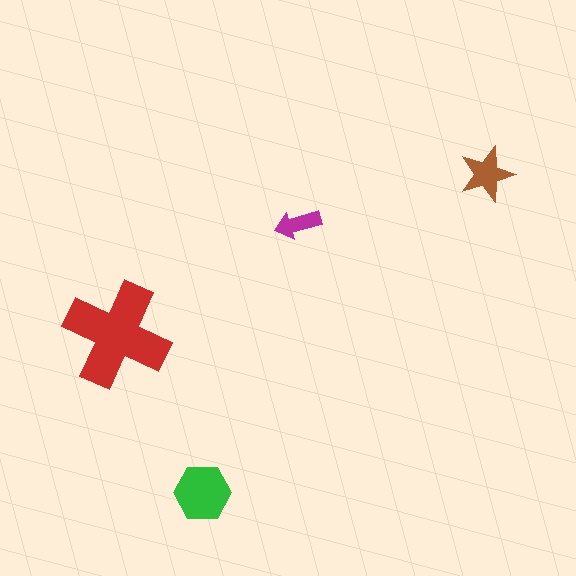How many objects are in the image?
There are 4 objects in the image.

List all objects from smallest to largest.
The magenta arrow, the brown star, the green hexagon, the red cross.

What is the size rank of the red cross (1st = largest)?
1st.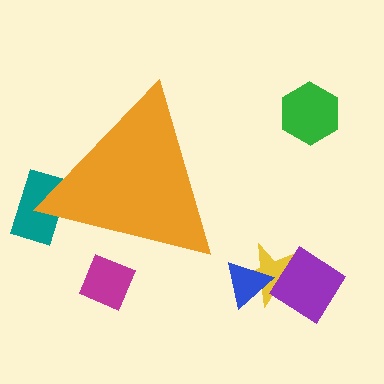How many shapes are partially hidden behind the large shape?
2 shapes are partially hidden.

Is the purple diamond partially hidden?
No, the purple diamond is fully visible.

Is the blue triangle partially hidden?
No, the blue triangle is fully visible.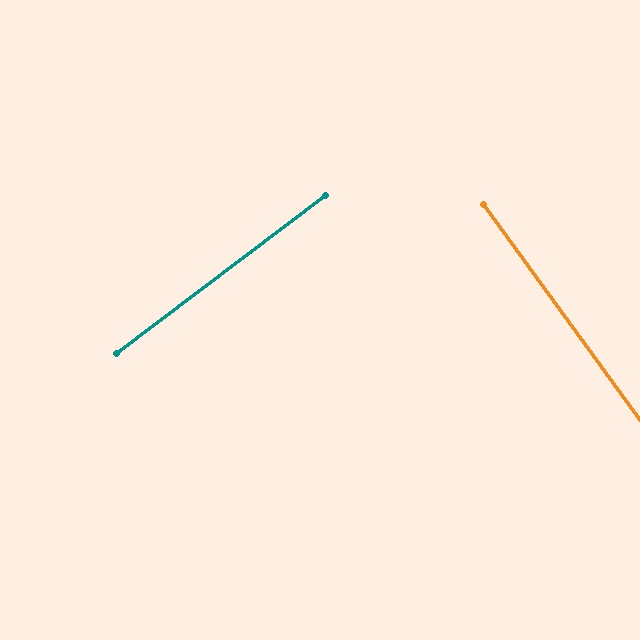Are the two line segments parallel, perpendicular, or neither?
Perpendicular — they meet at approximately 89°.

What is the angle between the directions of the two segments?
Approximately 89 degrees.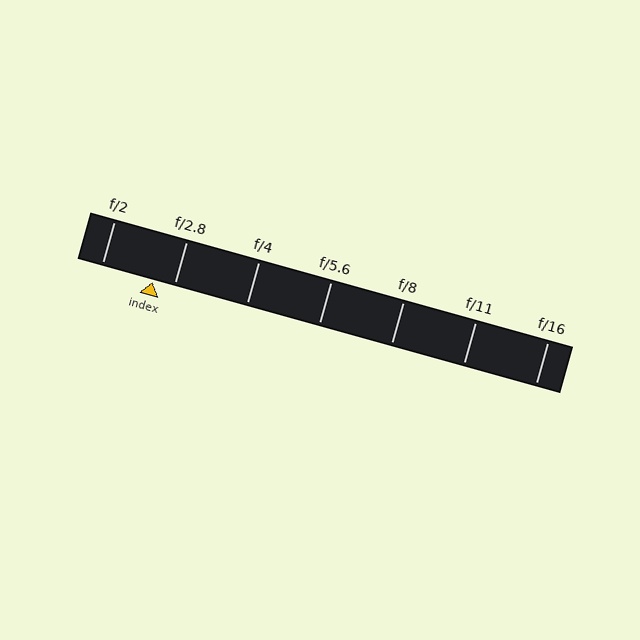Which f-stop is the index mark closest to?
The index mark is closest to f/2.8.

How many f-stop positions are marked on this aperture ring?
There are 7 f-stop positions marked.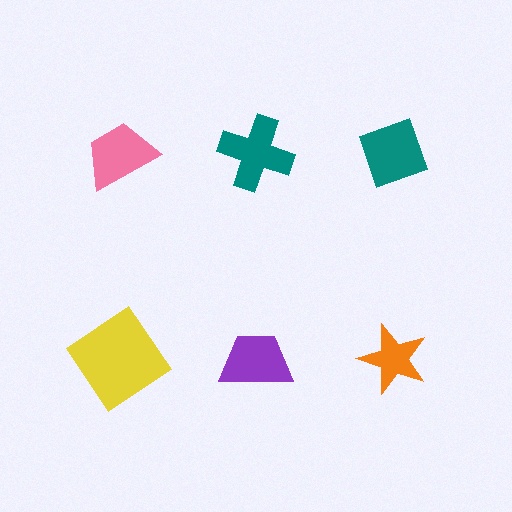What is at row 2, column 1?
A yellow diamond.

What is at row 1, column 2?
A teal cross.